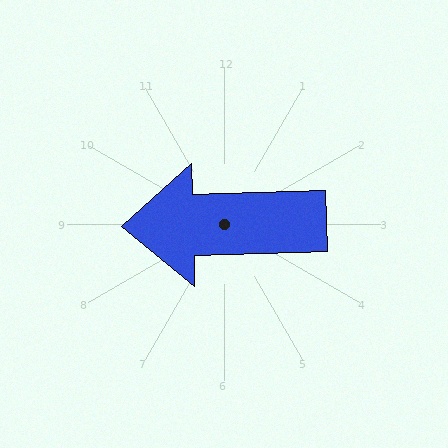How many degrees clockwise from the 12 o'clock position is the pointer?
Approximately 268 degrees.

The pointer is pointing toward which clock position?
Roughly 9 o'clock.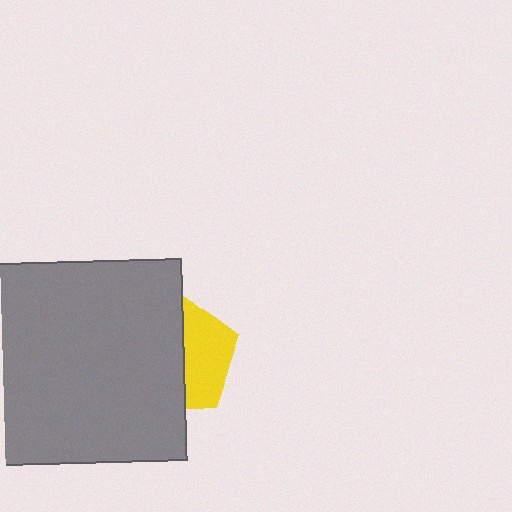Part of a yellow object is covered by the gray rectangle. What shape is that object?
It is a pentagon.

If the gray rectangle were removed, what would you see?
You would see the complete yellow pentagon.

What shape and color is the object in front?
The object in front is a gray rectangle.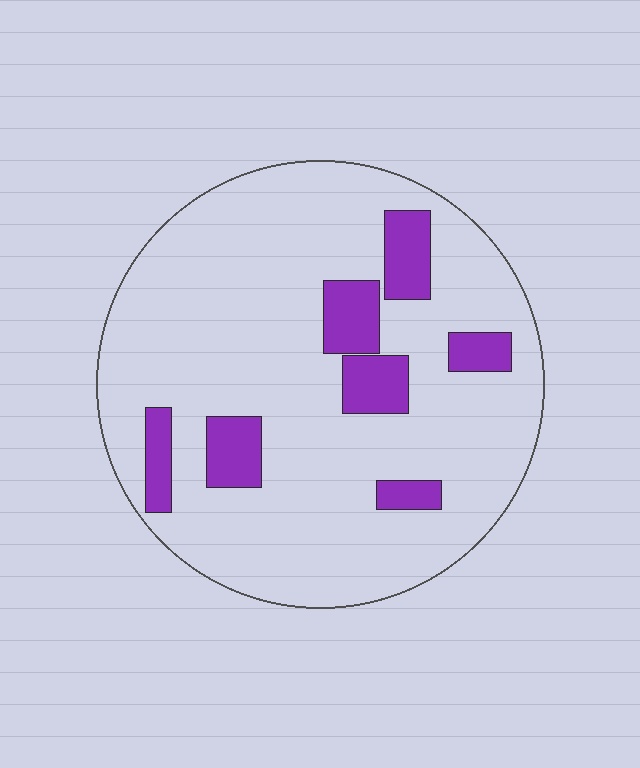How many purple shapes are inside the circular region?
7.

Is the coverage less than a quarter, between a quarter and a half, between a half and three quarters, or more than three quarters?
Less than a quarter.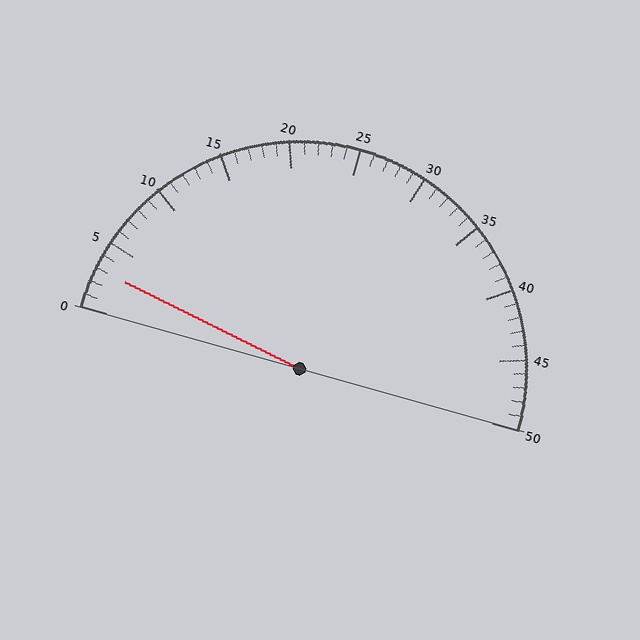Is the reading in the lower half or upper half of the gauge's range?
The reading is in the lower half of the range (0 to 50).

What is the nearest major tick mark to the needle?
The nearest major tick mark is 5.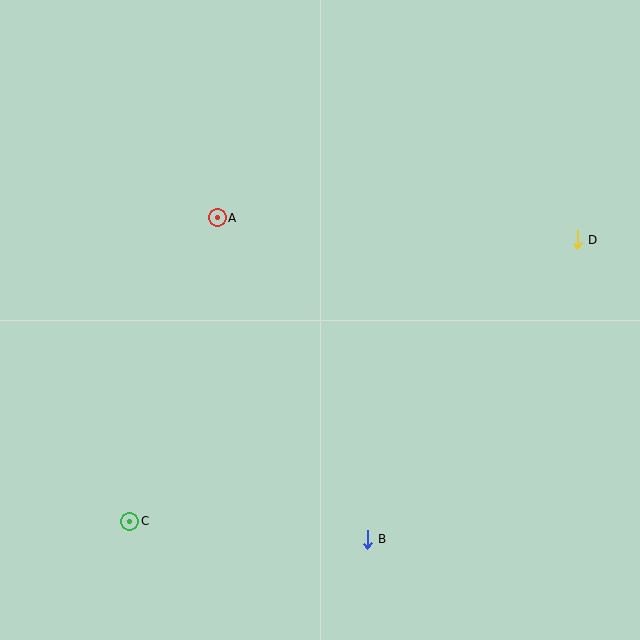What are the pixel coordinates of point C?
Point C is at (130, 521).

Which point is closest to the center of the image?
Point A at (217, 218) is closest to the center.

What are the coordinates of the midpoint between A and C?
The midpoint between A and C is at (174, 369).